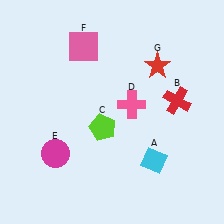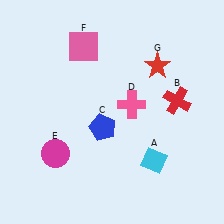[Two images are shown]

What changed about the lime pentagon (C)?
In Image 1, C is lime. In Image 2, it changed to blue.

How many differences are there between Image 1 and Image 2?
There is 1 difference between the two images.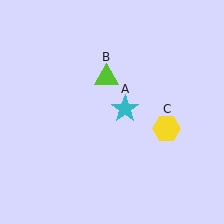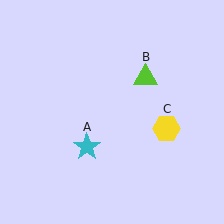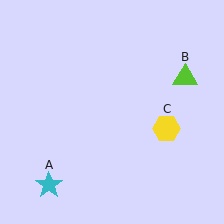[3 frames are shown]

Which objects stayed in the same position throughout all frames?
Yellow hexagon (object C) remained stationary.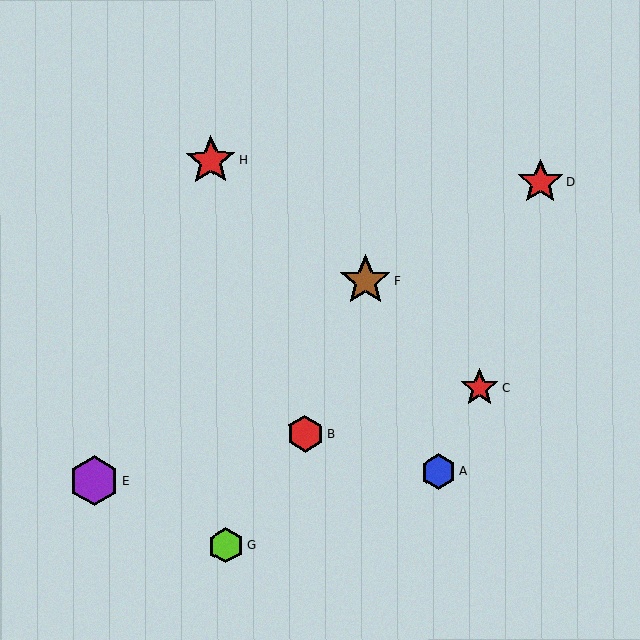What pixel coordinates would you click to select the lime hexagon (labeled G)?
Click at (226, 546) to select the lime hexagon G.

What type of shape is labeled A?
Shape A is a blue hexagon.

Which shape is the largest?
The brown star (labeled F) is the largest.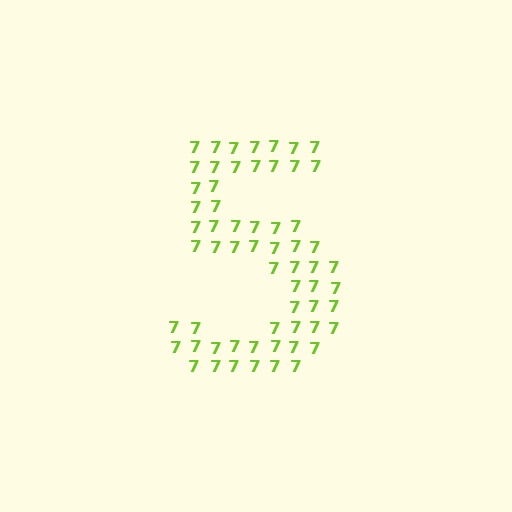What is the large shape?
The large shape is the digit 5.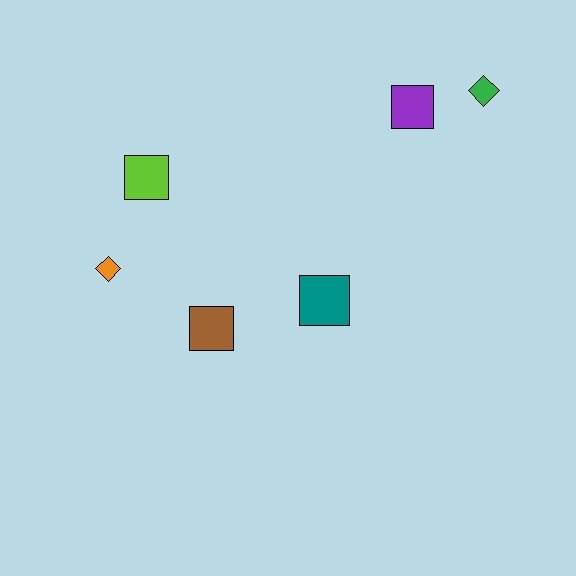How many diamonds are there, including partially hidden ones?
There are 2 diamonds.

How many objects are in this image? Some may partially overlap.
There are 6 objects.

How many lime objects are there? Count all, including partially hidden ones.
There is 1 lime object.